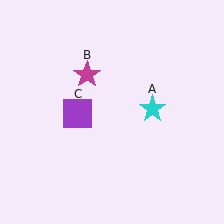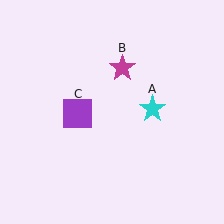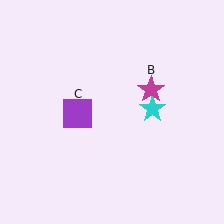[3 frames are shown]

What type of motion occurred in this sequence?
The magenta star (object B) rotated clockwise around the center of the scene.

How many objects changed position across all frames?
1 object changed position: magenta star (object B).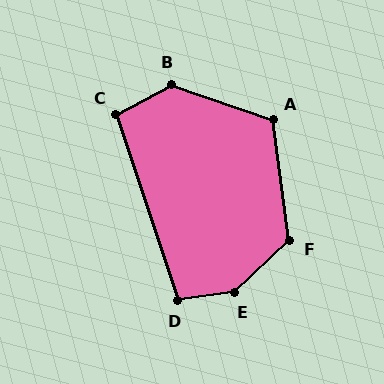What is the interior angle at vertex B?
Approximately 133 degrees (obtuse).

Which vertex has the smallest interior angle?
C, at approximately 99 degrees.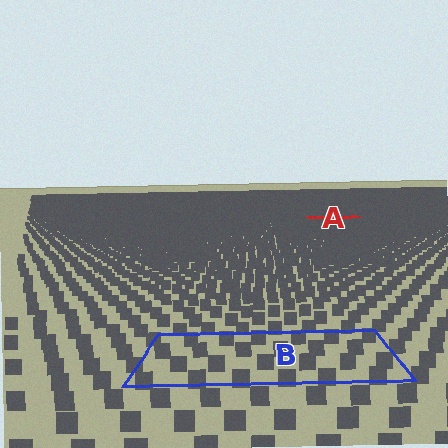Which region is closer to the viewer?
Region B is closer. The texture elements there are larger and more spread out.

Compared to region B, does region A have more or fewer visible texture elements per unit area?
Region A has more texture elements per unit area — they are packed more densely because it is farther away.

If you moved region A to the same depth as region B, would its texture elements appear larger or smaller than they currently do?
They would appear larger. At a closer depth, the same texture elements are projected at a bigger on-screen size.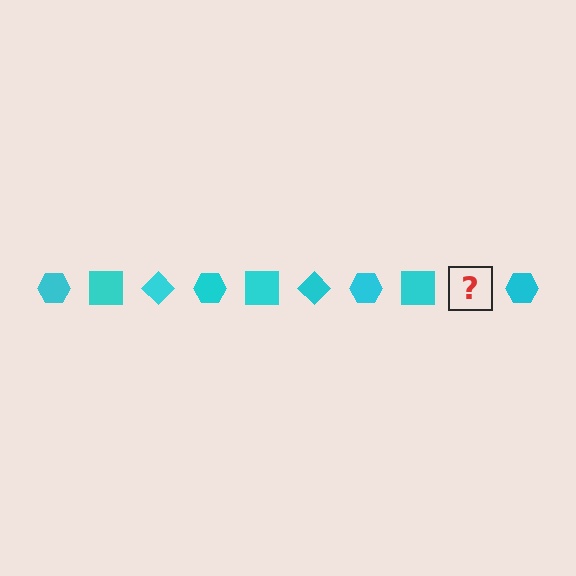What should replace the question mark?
The question mark should be replaced with a cyan diamond.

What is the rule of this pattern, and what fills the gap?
The rule is that the pattern cycles through hexagon, square, diamond shapes in cyan. The gap should be filled with a cyan diamond.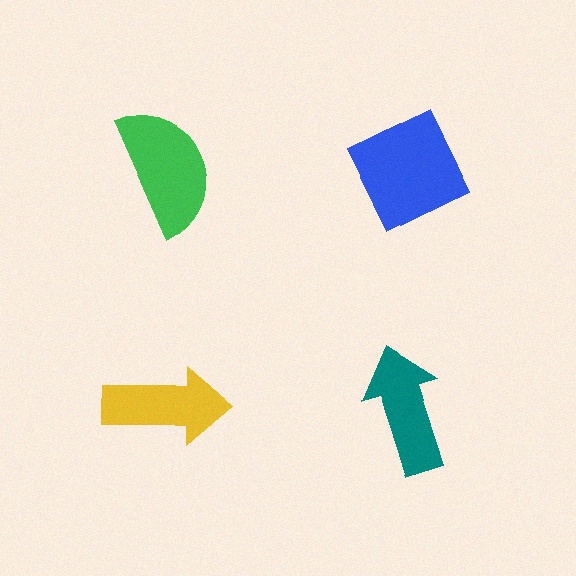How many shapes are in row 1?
2 shapes.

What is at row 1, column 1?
A green semicircle.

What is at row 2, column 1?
A yellow arrow.